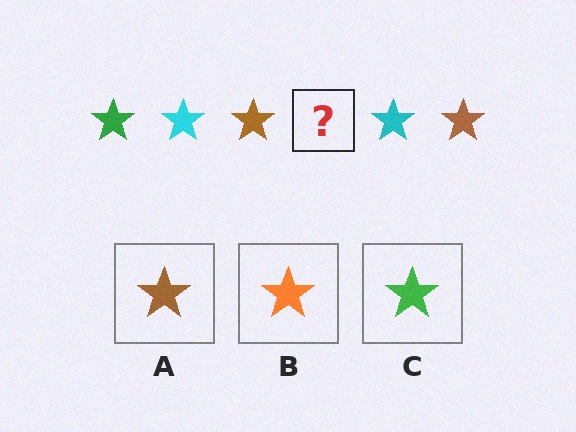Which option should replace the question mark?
Option C.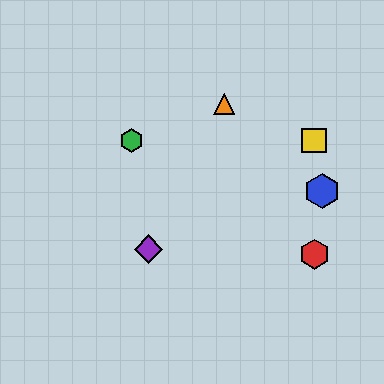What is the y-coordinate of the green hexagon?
The green hexagon is at y≈140.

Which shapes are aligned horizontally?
The green hexagon, the yellow square are aligned horizontally.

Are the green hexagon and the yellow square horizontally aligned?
Yes, both are at y≈140.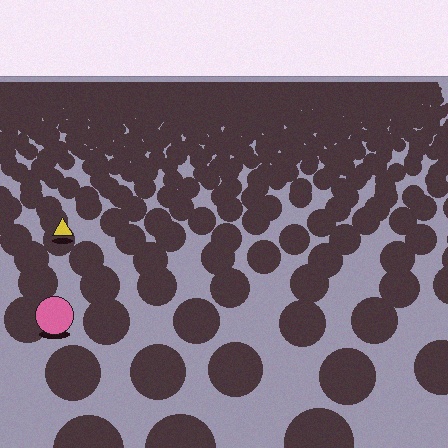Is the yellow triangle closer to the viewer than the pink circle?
No. The pink circle is closer — you can tell from the texture gradient: the ground texture is coarser near it.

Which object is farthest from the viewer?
The yellow triangle is farthest from the viewer. It appears smaller and the ground texture around it is denser.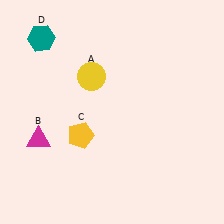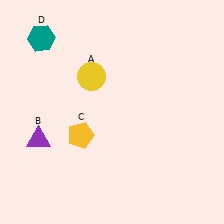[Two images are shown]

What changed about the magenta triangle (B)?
In Image 1, B is magenta. In Image 2, it changed to purple.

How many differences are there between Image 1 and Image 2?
There is 1 difference between the two images.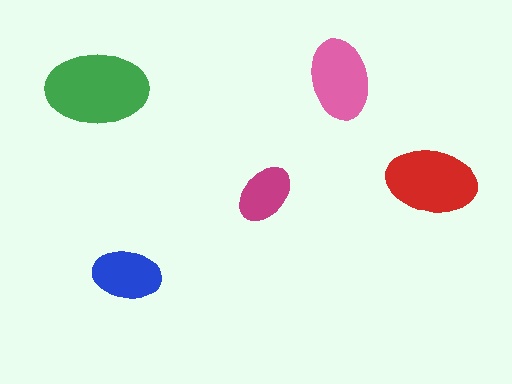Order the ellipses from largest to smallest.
the green one, the red one, the pink one, the blue one, the magenta one.